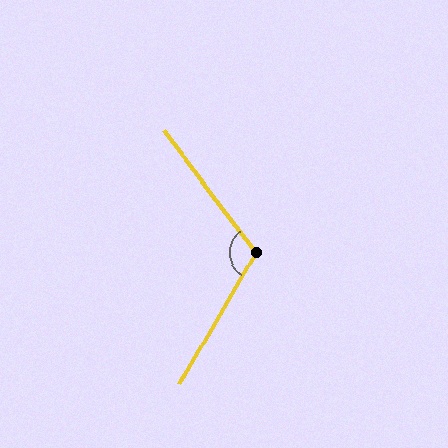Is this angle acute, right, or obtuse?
It is obtuse.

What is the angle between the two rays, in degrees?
Approximately 113 degrees.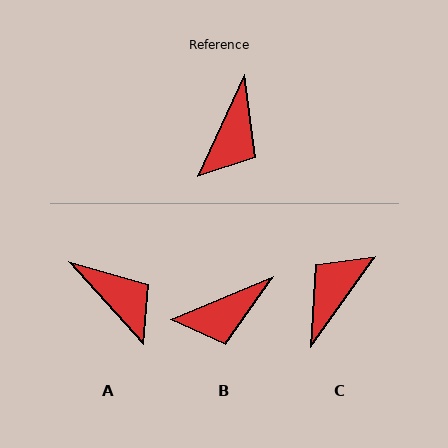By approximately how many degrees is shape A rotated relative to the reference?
Approximately 67 degrees counter-clockwise.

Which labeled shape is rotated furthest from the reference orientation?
C, about 169 degrees away.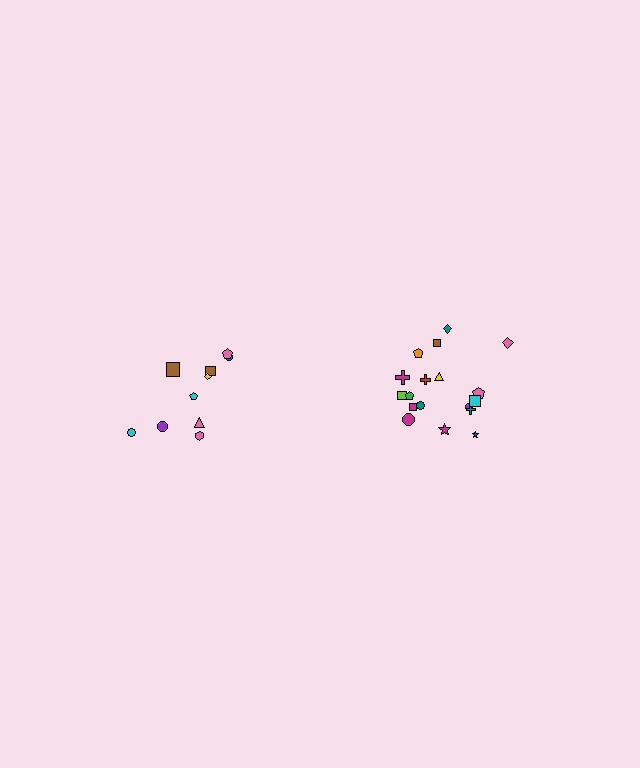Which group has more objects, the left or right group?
The right group.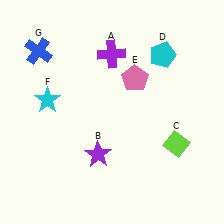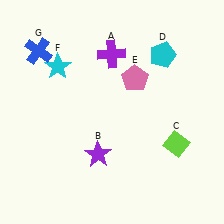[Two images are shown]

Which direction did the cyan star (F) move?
The cyan star (F) moved up.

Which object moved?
The cyan star (F) moved up.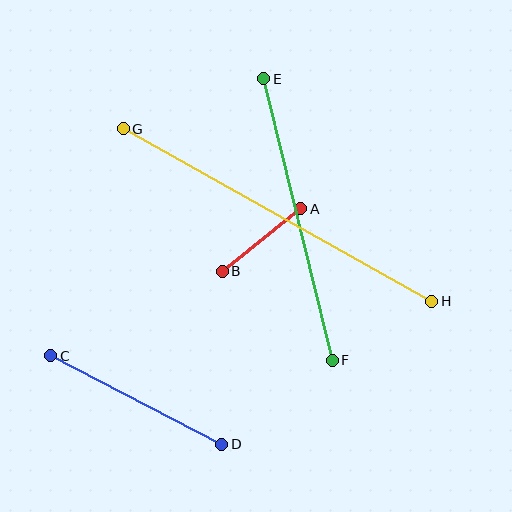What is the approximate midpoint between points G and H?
The midpoint is at approximately (278, 215) pixels.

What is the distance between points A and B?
The distance is approximately 100 pixels.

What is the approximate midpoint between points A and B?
The midpoint is at approximately (262, 240) pixels.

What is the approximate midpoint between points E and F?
The midpoint is at approximately (298, 220) pixels.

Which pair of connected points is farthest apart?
Points G and H are farthest apart.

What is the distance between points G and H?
The distance is approximately 353 pixels.